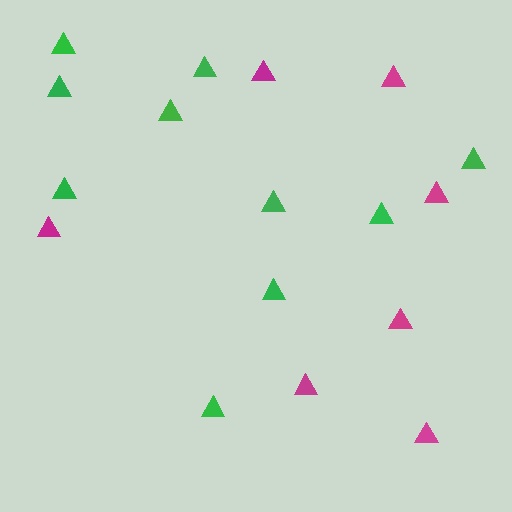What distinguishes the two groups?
There are 2 groups: one group of green triangles (10) and one group of magenta triangles (7).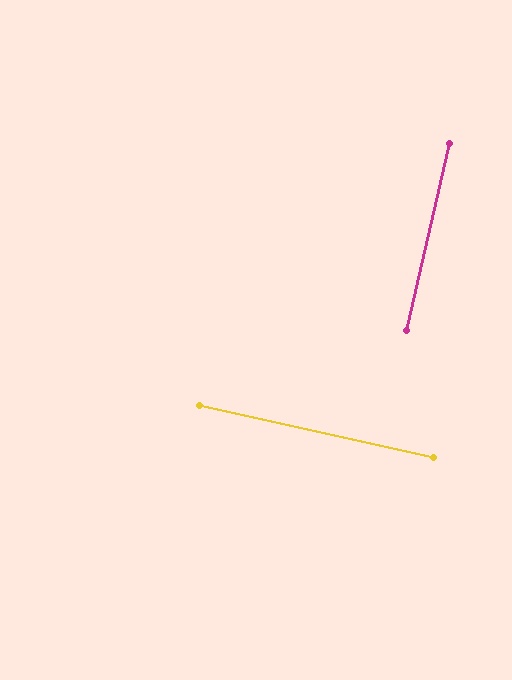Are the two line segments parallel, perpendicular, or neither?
Perpendicular — they meet at approximately 90°.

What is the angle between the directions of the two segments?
Approximately 90 degrees.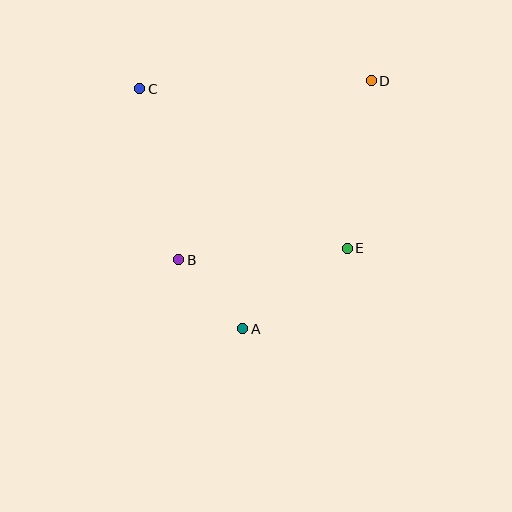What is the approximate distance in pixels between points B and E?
The distance between B and E is approximately 169 pixels.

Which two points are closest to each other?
Points A and B are closest to each other.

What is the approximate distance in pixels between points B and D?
The distance between B and D is approximately 263 pixels.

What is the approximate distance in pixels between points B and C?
The distance between B and C is approximately 176 pixels.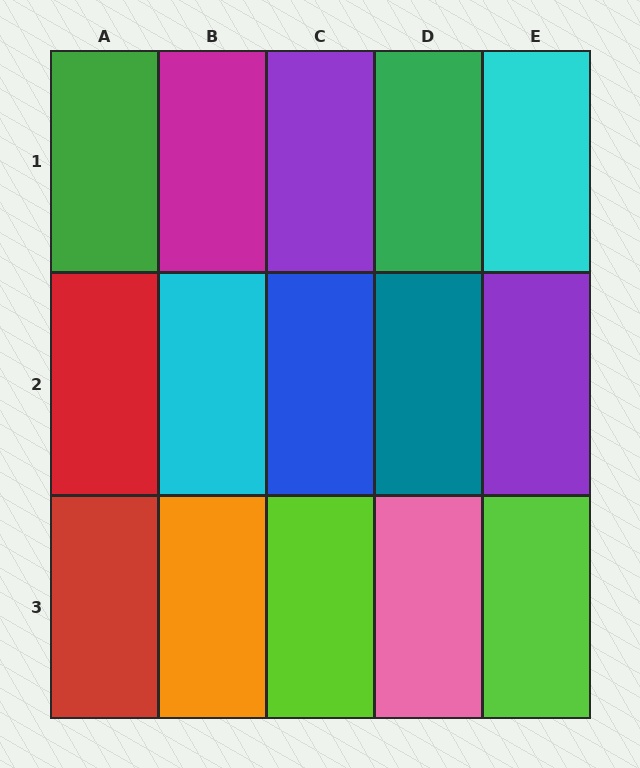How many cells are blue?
1 cell is blue.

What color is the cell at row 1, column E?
Cyan.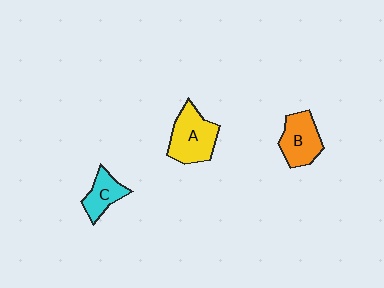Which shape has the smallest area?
Shape C (cyan).